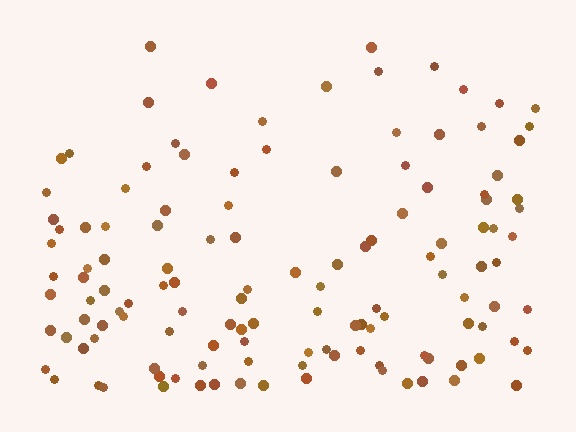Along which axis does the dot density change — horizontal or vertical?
Vertical.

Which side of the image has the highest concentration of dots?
The bottom.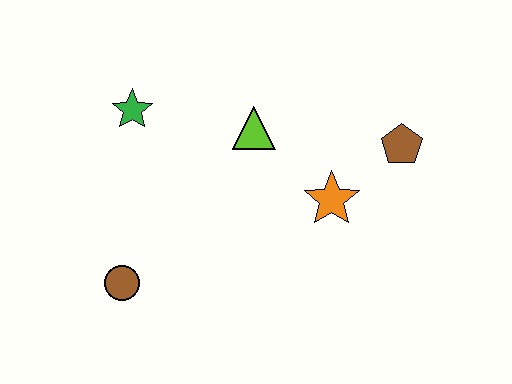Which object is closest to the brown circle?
The green star is closest to the brown circle.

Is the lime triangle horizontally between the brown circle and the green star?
No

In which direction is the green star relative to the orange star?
The green star is to the left of the orange star.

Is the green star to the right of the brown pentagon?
No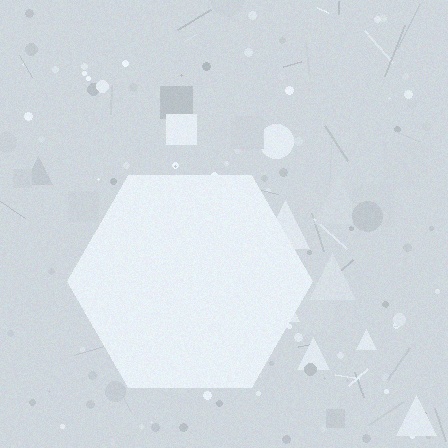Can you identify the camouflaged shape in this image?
The camouflaged shape is a hexagon.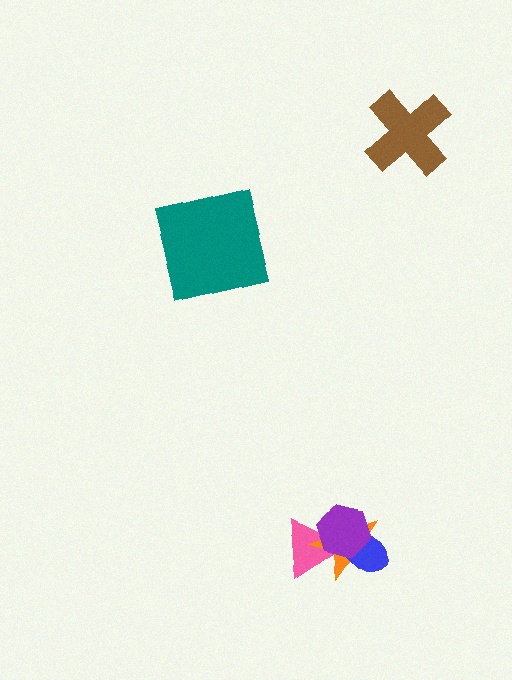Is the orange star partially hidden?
Yes, it is partially covered by another shape.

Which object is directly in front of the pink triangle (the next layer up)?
The orange star is directly in front of the pink triangle.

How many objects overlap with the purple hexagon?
3 objects overlap with the purple hexagon.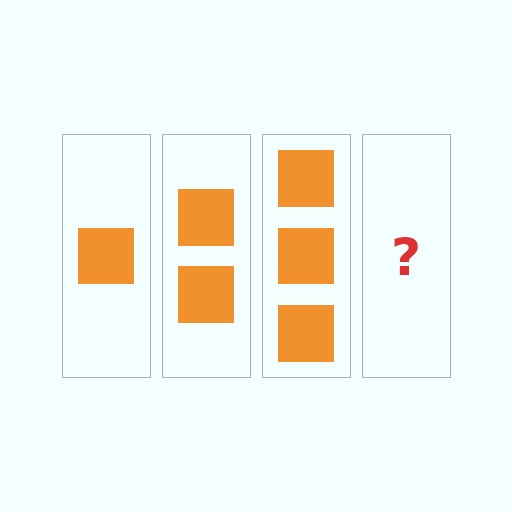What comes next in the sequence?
The next element should be 4 squares.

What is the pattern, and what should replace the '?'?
The pattern is that each step adds one more square. The '?' should be 4 squares.